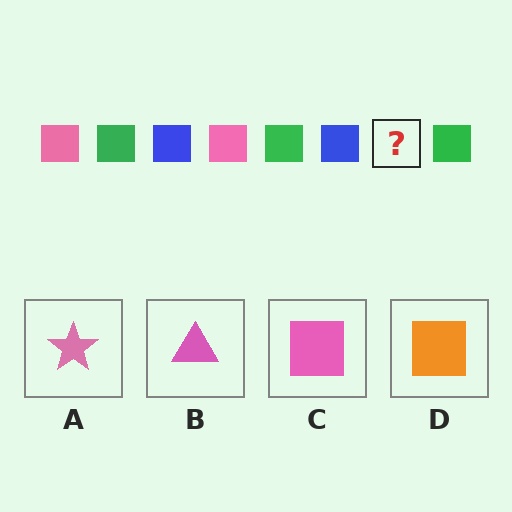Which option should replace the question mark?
Option C.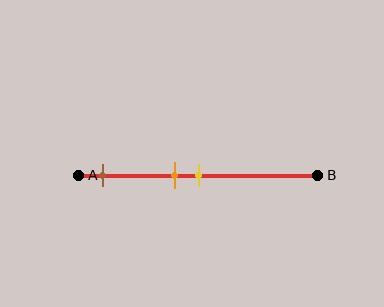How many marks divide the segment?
There are 3 marks dividing the segment.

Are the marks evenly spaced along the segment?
No, the marks are not evenly spaced.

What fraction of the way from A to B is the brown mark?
The brown mark is approximately 10% (0.1) of the way from A to B.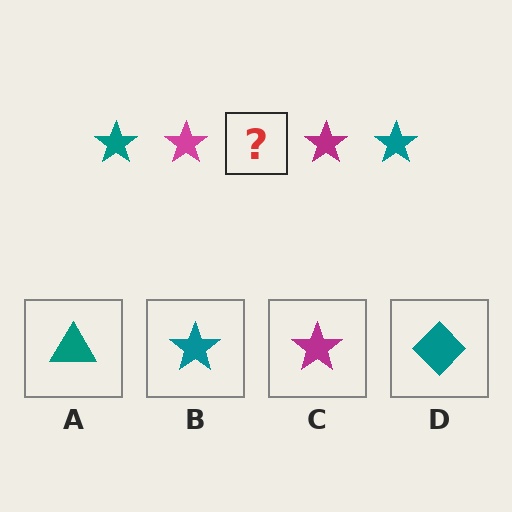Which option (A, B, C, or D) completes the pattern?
B.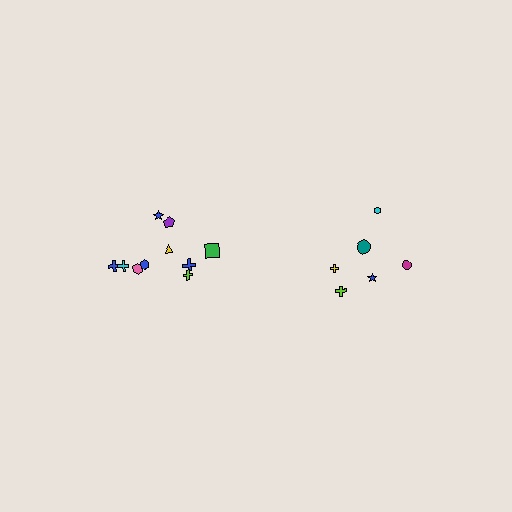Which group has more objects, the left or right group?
The left group.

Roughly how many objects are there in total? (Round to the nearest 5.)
Roughly 15 objects in total.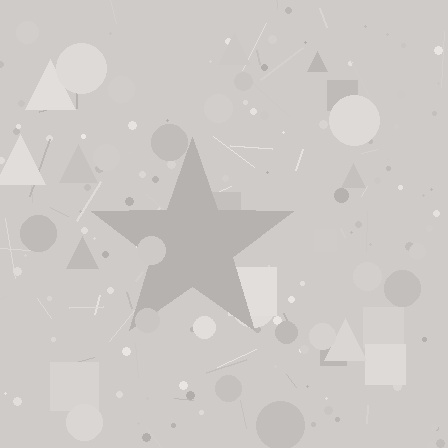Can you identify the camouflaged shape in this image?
The camouflaged shape is a star.